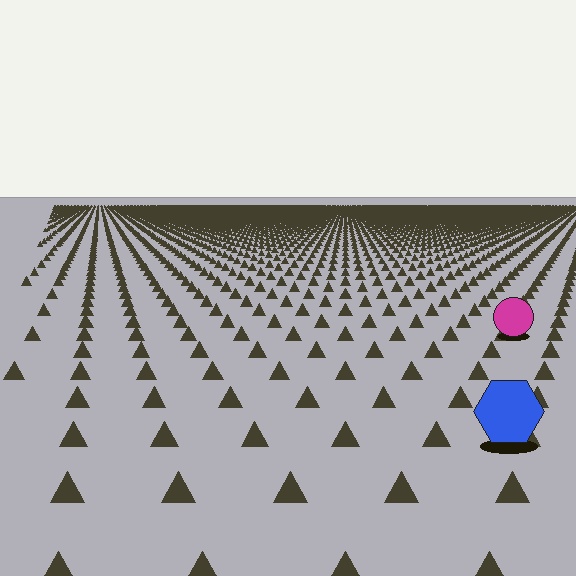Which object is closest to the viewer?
The blue hexagon is closest. The texture marks near it are larger and more spread out.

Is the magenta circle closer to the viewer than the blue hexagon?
No. The blue hexagon is closer — you can tell from the texture gradient: the ground texture is coarser near it.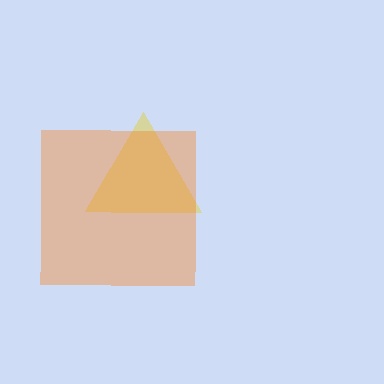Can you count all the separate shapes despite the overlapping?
Yes, there are 2 separate shapes.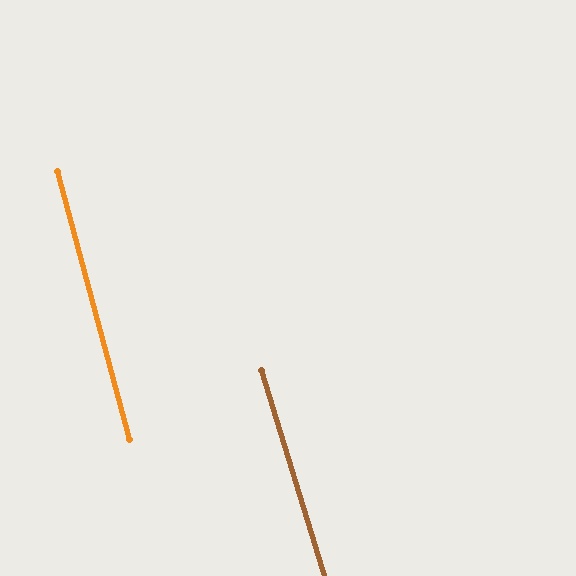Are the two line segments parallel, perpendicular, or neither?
Parallel — their directions differ by only 1.9°.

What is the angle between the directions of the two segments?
Approximately 2 degrees.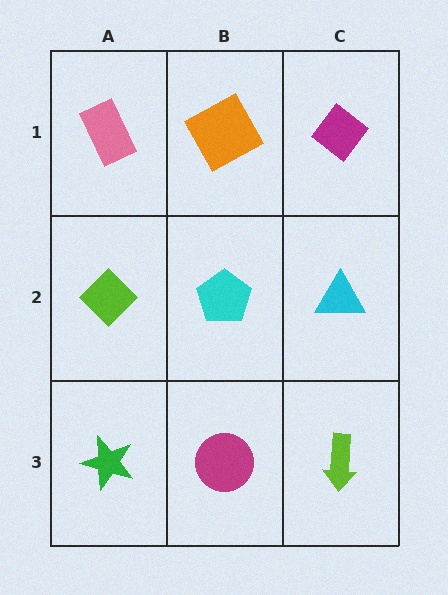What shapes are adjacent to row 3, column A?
A lime diamond (row 2, column A), a magenta circle (row 3, column B).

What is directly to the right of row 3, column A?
A magenta circle.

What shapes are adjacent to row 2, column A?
A pink rectangle (row 1, column A), a green star (row 3, column A), a cyan pentagon (row 2, column B).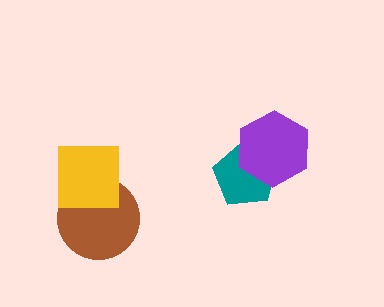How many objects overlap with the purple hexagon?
1 object overlaps with the purple hexagon.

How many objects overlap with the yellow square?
1 object overlaps with the yellow square.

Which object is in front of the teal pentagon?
The purple hexagon is in front of the teal pentagon.